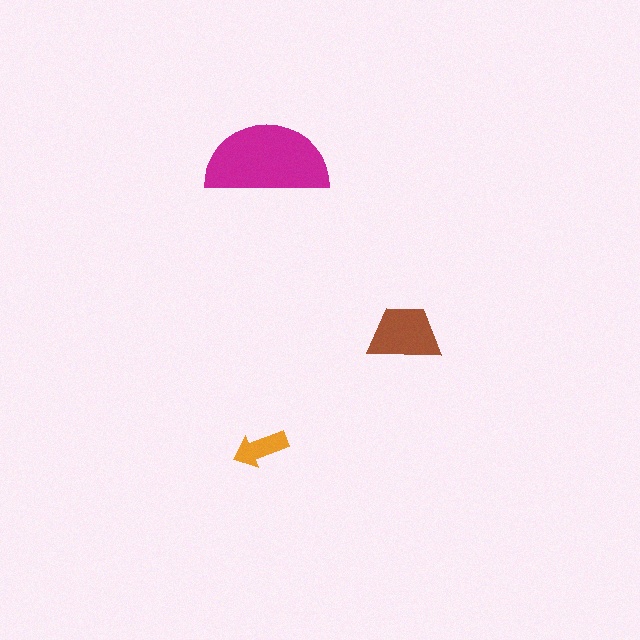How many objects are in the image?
There are 3 objects in the image.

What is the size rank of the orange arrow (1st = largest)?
3rd.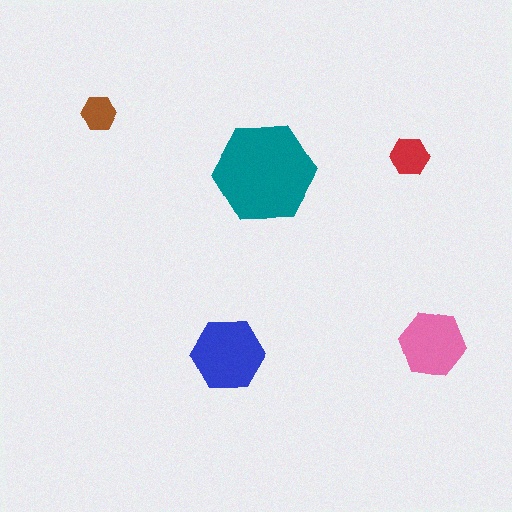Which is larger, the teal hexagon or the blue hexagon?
The teal one.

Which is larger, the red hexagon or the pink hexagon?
The pink one.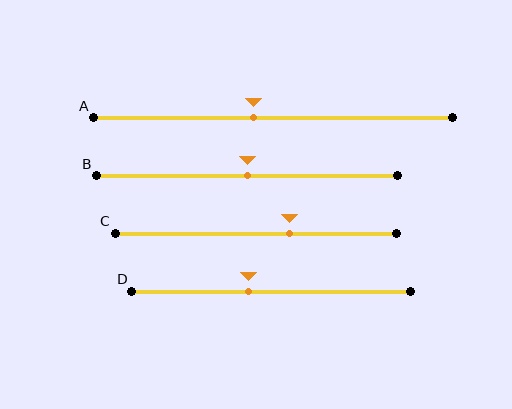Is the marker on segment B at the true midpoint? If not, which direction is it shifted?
Yes, the marker on segment B is at the true midpoint.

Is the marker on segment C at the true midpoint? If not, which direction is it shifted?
No, the marker on segment C is shifted to the right by about 12% of the segment length.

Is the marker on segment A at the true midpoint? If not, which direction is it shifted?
No, the marker on segment A is shifted to the left by about 5% of the segment length.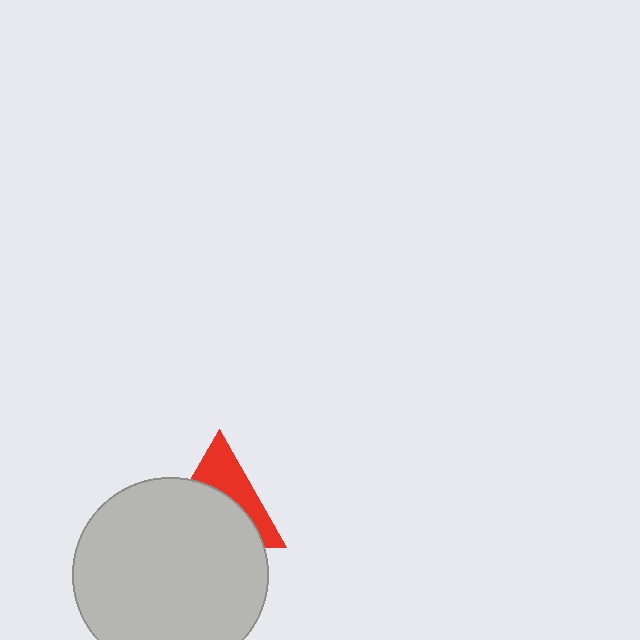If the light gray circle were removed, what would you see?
You would see the complete red triangle.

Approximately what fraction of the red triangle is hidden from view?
Roughly 60% of the red triangle is hidden behind the light gray circle.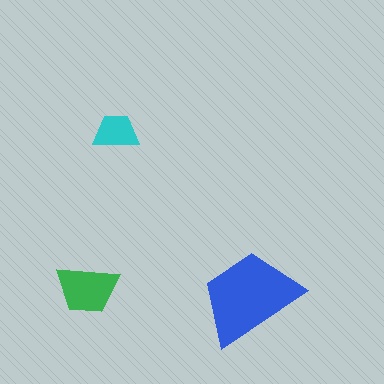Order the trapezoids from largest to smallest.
the blue one, the green one, the cyan one.